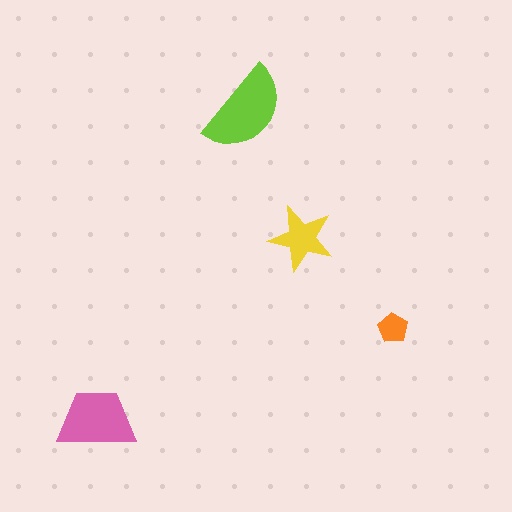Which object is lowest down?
The pink trapezoid is bottommost.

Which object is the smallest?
The orange pentagon.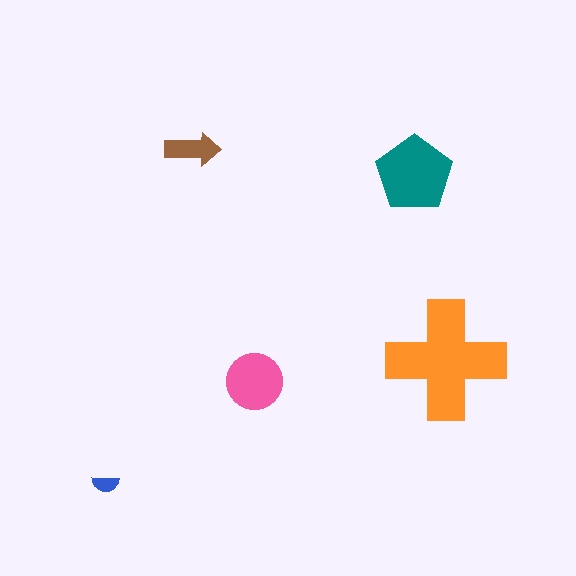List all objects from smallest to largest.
The blue semicircle, the brown arrow, the pink circle, the teal pentagon, the orange cross.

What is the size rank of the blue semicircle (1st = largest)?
5th.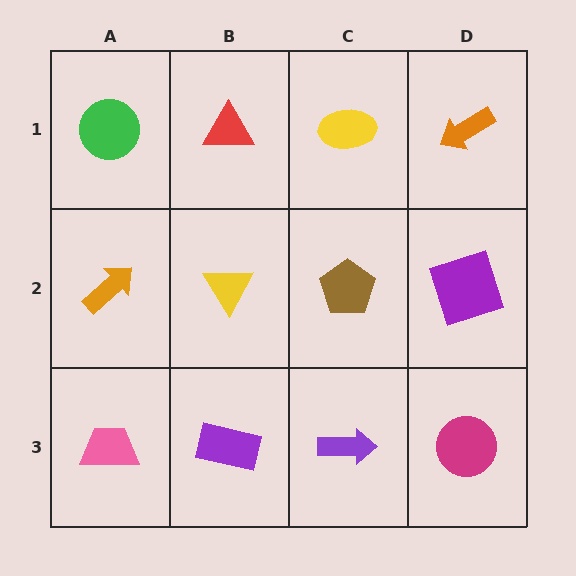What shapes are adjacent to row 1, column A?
An orange arrow (row 2, column A), a red triangle (row 1, column B).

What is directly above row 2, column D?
An orange arrow.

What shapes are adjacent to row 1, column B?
A yellow triangle (row 2, column B), a green circle (row 1, column A), a yellow ellipse (row 1, column C).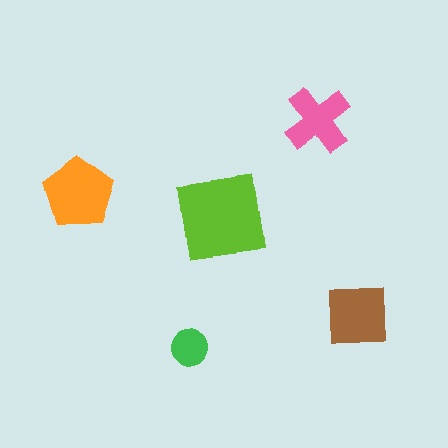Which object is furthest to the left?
The orange pentagon is leftmost.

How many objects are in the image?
There are 5 objects in the image.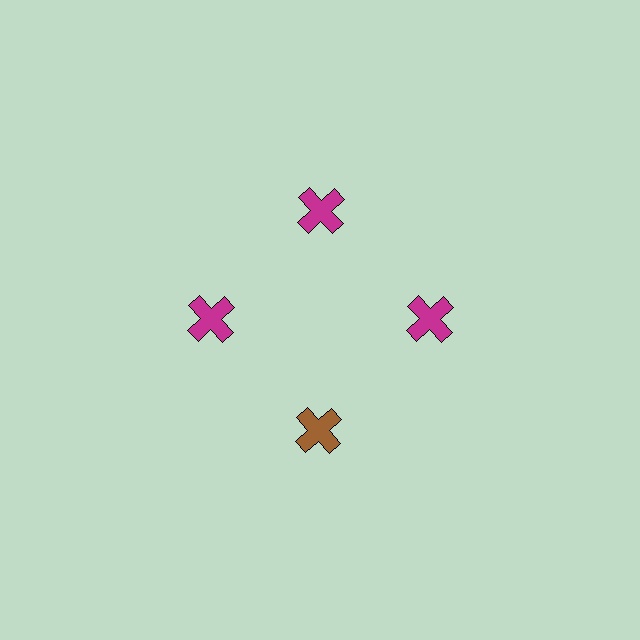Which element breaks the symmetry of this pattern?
The brown cross at roughly the 6 o'clock position breaks the symmetry. All other shapes are magenta crosses.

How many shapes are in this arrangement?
There are 4 shapes arranged in a ring pattern.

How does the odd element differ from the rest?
It has a different color: brown instead of magenta.